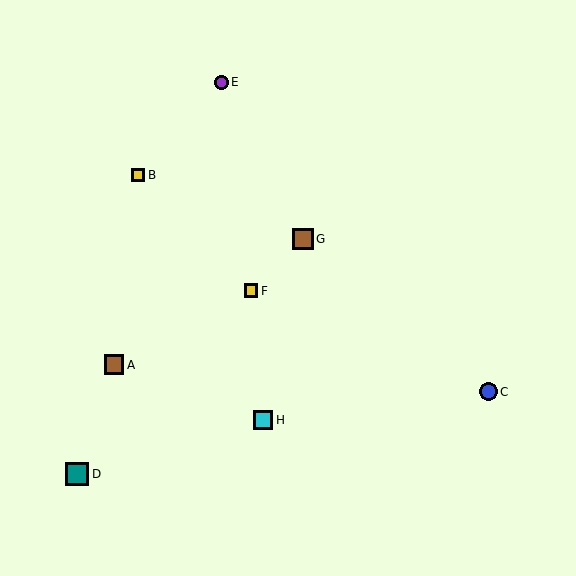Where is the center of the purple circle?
The center of the purple circle is at (221, 82).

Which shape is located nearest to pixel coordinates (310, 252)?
The brown square (labeled G) at (303, 239) is nearest to that location.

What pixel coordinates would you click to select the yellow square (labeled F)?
Click at (251, 291) to select the yellow square F.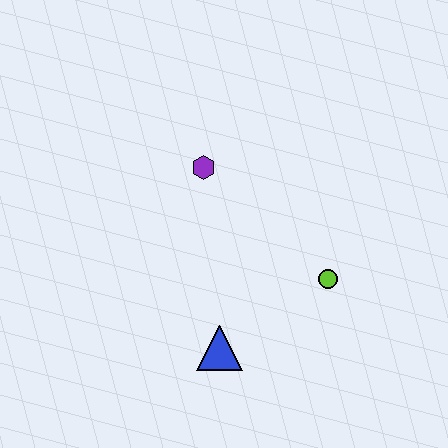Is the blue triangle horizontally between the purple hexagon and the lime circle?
Yes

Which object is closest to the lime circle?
The blue triangle is closest to the lime circle.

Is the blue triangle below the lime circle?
Yes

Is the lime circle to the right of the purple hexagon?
Yes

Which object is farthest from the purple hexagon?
The blue triangle is farthest from the purple hexagon.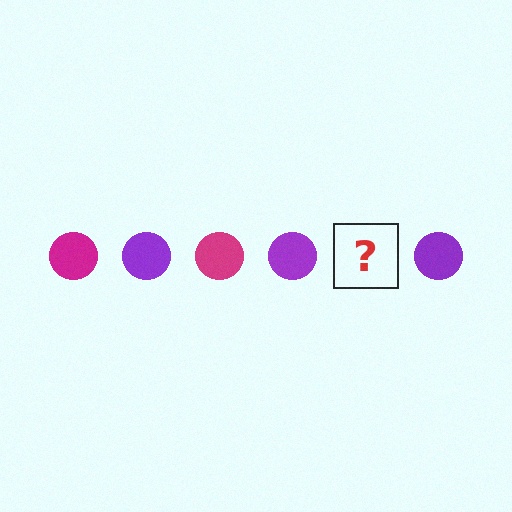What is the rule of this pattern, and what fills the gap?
The rule is that the pattern cycles through magenta, purple circles. The gap should be filled with a magenta circle.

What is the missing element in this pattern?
The missing element is a magenta circle.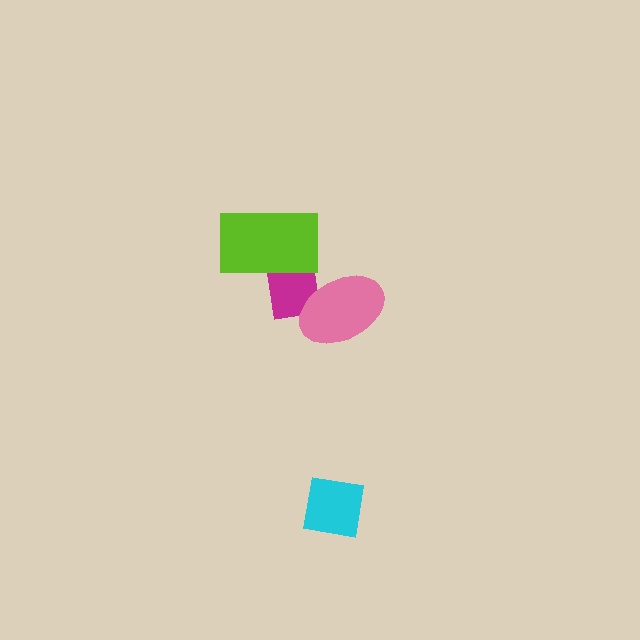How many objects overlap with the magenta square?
2 objects overlap with the magenta square.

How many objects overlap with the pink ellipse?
1 object overlaps with the pink ellipse.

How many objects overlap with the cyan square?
0 objects overlap with the cyan square.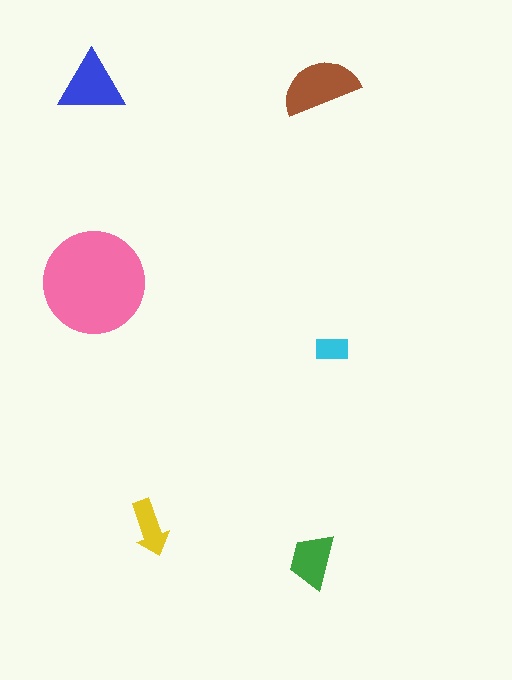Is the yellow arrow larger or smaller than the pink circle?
Smaller.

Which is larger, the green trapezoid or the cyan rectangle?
The green trapezoid.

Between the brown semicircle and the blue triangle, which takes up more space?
The brown semicircle.